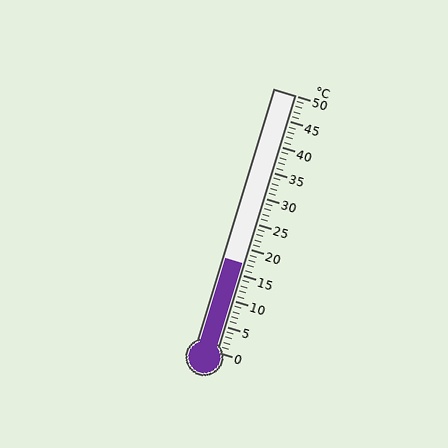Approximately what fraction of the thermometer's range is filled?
The thermometer is filled to approximately 35% of its range.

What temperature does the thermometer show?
The thermometer shows approximately 17°C.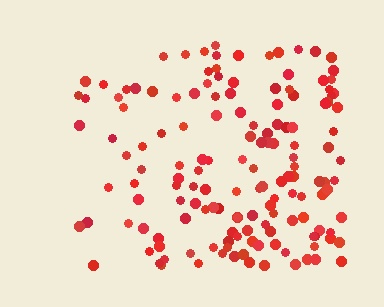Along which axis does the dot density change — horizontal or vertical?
Horizontal.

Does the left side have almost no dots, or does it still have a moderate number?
Still a moderate number, just noticeably fewer than the right.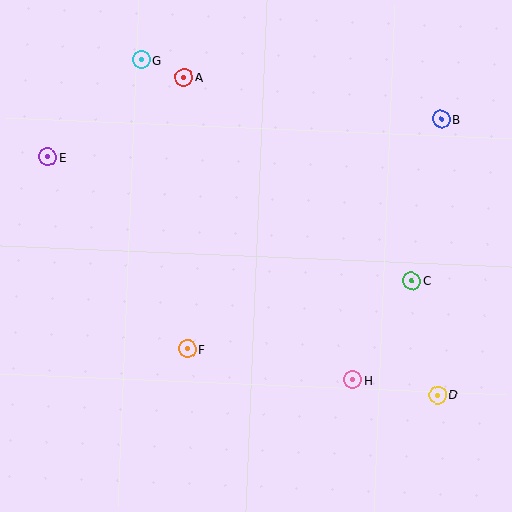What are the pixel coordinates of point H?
Point H is at (353, 380).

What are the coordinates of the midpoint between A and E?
The midpoint between A and E is at (116, 117).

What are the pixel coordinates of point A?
Point A is at (184, 77).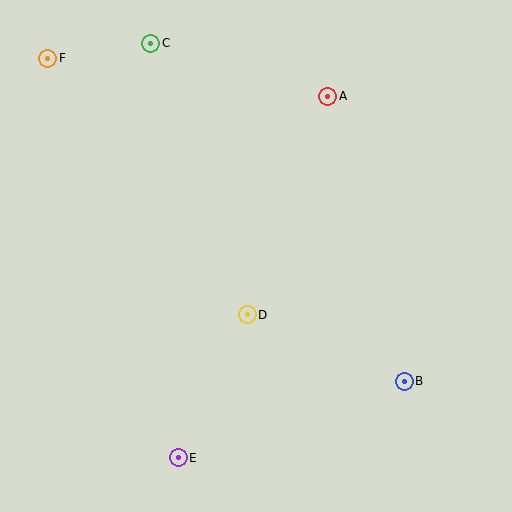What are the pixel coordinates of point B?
Point B is at (404, 381).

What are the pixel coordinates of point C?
Point C is at (151, 43).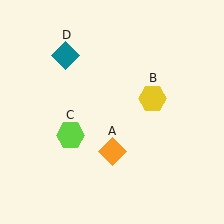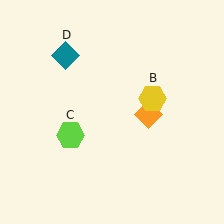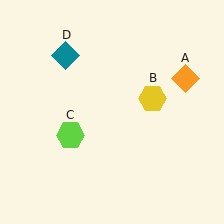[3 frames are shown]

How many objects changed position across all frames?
1 object changed position: orange diamond (object A).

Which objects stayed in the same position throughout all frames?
Yellow hexagon (object B) and lime hexagon (object C) and teal diamond (object D) remained stationary.